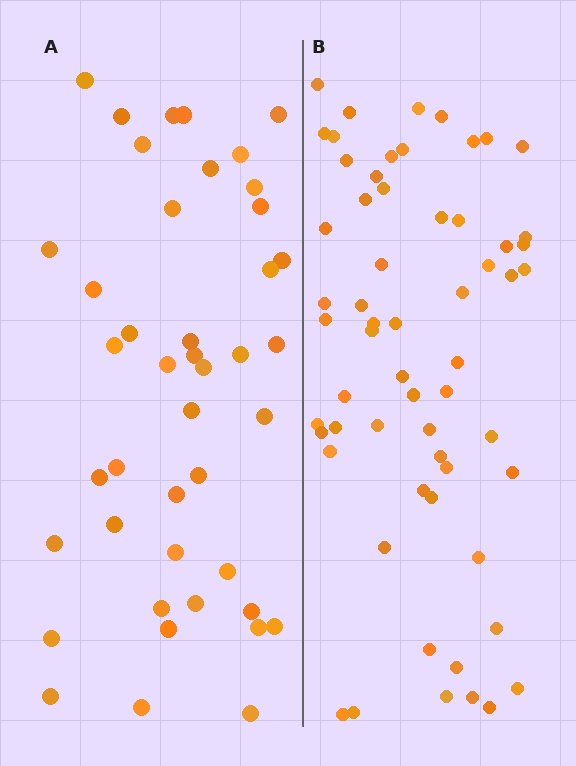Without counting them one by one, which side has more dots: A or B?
Region B (the right region) has more dots.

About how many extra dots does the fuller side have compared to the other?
Region B has approximately 15 more dots than region A.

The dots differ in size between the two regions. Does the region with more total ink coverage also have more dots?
No. Region A has more total ink coverage because its dots are larger, but region B actually contains more individual dots. Total area can be misleading — the number of items is what matters here.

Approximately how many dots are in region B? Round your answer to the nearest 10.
About 60 dots.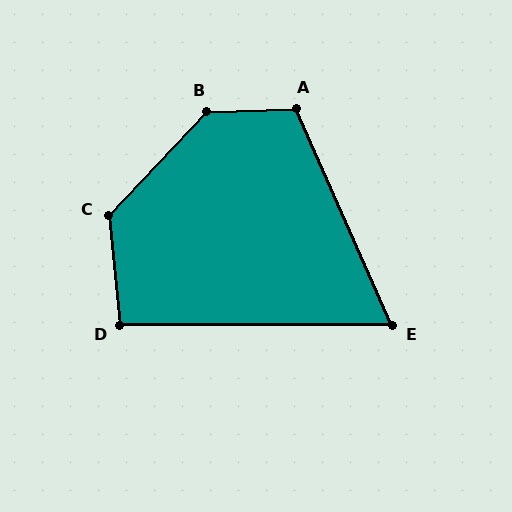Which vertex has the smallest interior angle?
E, at approximately 66 degrees.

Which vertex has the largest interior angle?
B, at approximately 135 degrees.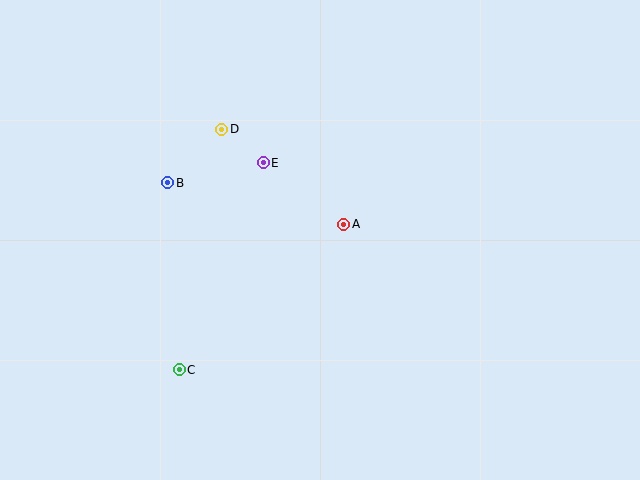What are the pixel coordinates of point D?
Point D is at (222, 129).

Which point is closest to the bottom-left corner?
Point C is closest to the bottom-left corner.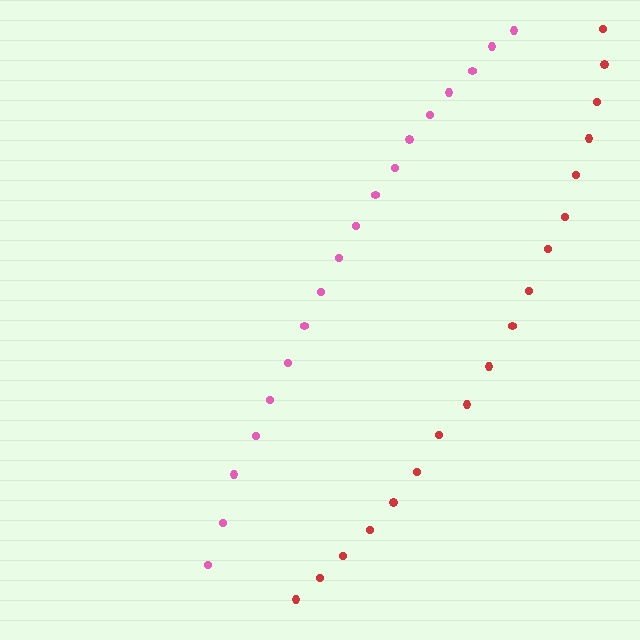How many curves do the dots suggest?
There are 2 distinct paths.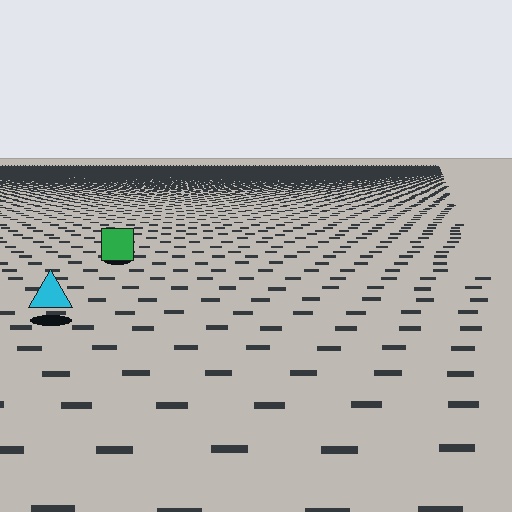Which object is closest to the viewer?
The cyan triangle is closest. The texture marks near it are larger and more spread out.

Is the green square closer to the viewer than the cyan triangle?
No. The cyan triangle is closer — you can tell from the texture gradient: the ground texture is coarser near it.